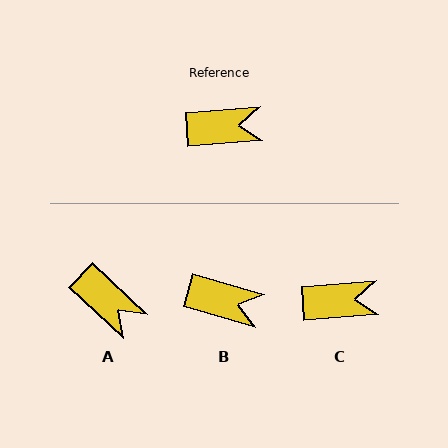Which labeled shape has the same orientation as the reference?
C.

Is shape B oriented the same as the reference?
No, it is off by about 21 degrees.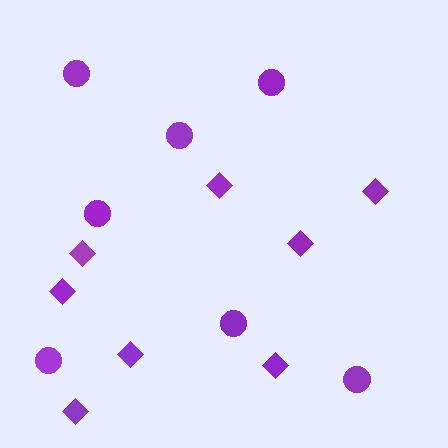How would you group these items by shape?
There are 2 groups: one group of diamonds (8) and one group of circles (7).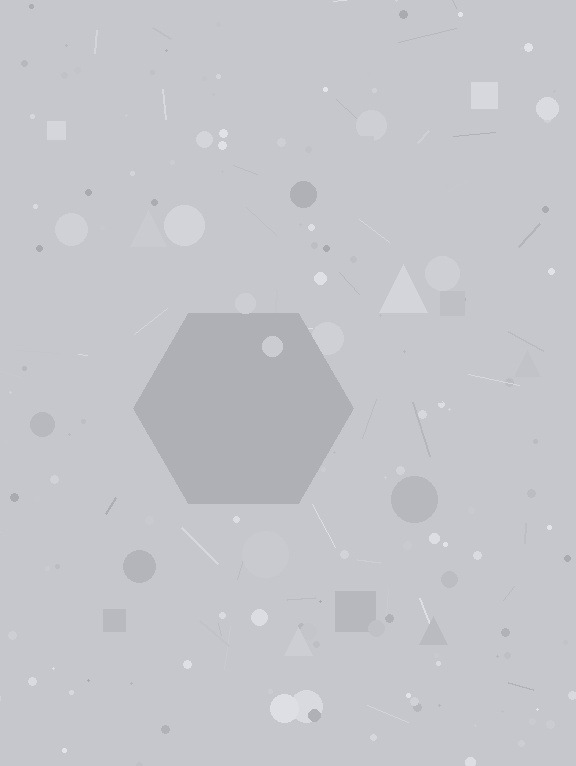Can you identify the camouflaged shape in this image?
The camouflaged shape is a hexagon.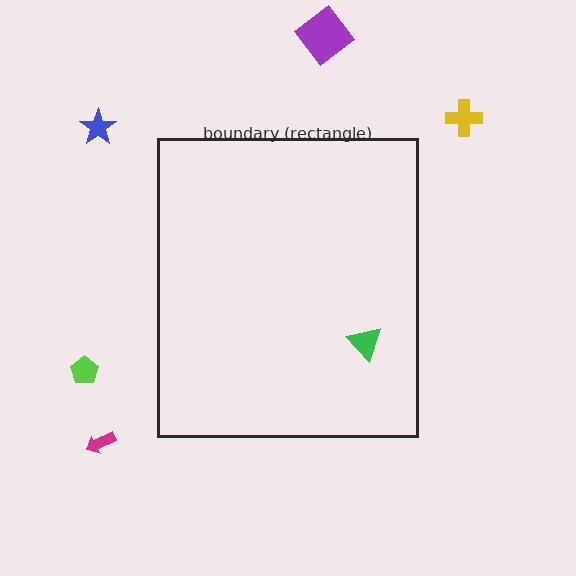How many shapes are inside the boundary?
1 inside, 5 outside.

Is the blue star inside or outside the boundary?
Outside.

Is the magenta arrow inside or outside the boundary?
Outside.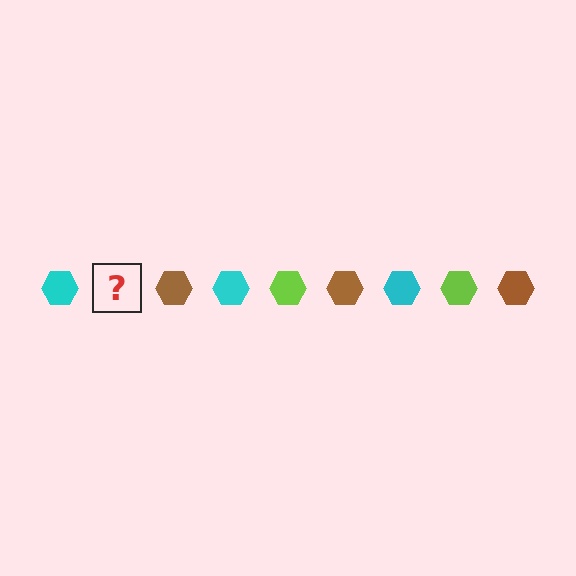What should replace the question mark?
The question mark should be replaced with a lime hexagon.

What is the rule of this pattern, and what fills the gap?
The rule is that the pattern cycles through cyan, lime, brown hexagons. The gap should be filled with a lime hexagon.